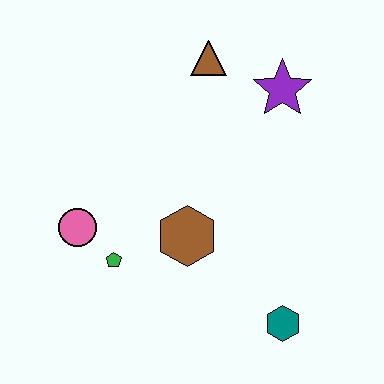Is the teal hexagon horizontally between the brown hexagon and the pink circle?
No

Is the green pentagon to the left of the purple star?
Yes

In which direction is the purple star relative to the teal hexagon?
The purple star is above the teal hexagon.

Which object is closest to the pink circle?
The green pentagon is closest to the pink circle.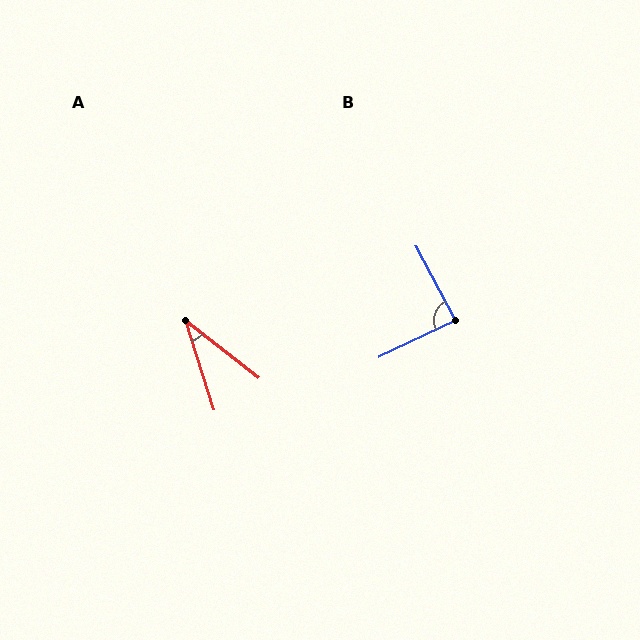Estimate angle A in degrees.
Approximately 35 degrees.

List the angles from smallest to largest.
A (35°), B (87°).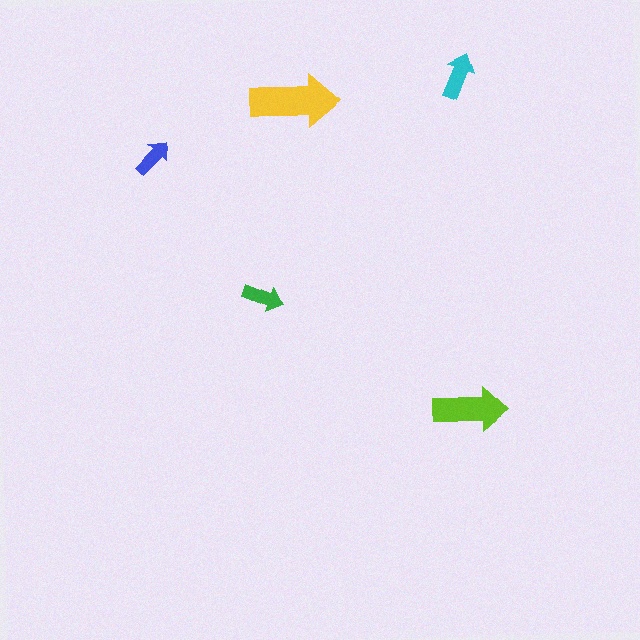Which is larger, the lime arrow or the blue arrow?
The lime one.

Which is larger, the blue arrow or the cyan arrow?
The cyan one.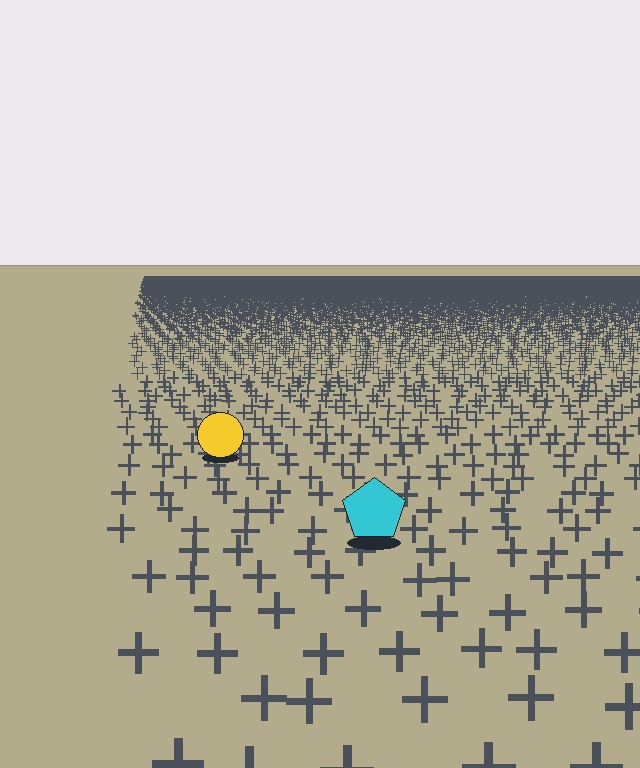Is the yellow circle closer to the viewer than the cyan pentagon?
No. The cyan pentagon is closer — you can tell from the texture gradient: the ground texture is coarser near it.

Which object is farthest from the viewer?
The yellow circle is farthest from the viewer. It appears smaller and the ground texture around it is denser.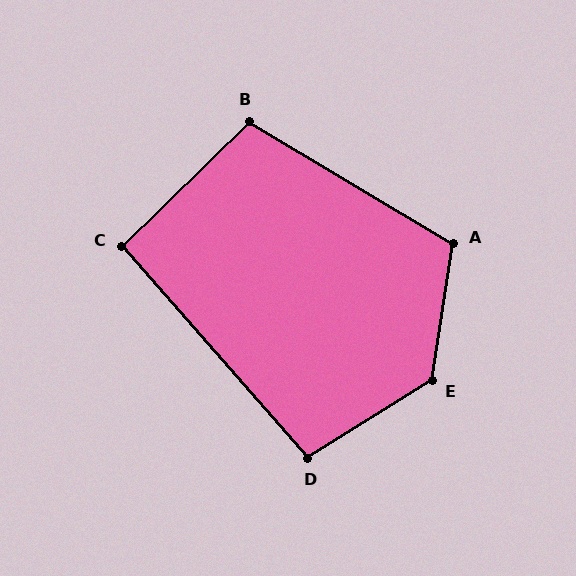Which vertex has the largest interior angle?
E, at approximately 131 degrees.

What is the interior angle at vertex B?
Approximately 105 degrees (obtuse).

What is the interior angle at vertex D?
Approximately 99 degrees (obtuse).